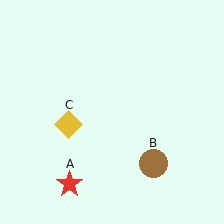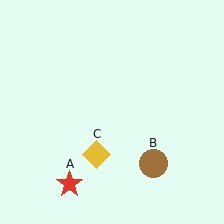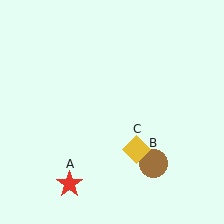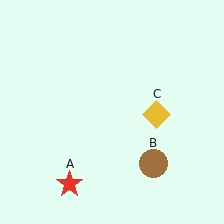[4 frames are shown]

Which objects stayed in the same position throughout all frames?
Red star (object A) and brown circle (object B) remained stationary.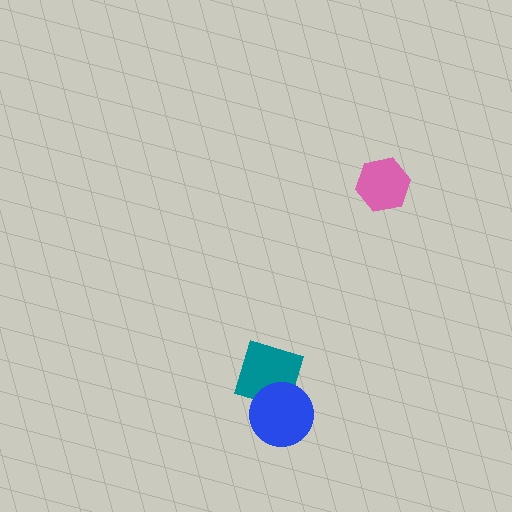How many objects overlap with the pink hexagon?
0 objects overlap with the pink hexagon.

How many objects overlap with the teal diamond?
1 object overlaps with the teal diamond.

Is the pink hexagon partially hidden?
No, no other shape covers it.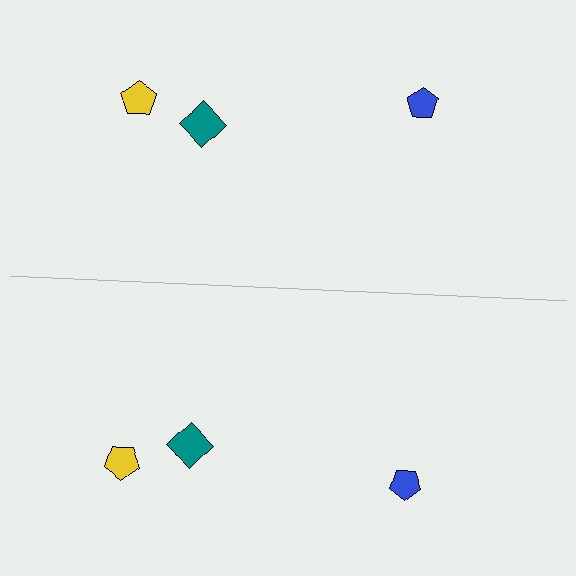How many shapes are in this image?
There are 6 shapes in this image.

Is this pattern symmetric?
Yes, this pattern has bilateral (reflection) symmetry.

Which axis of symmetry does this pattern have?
The pattern has a horizontal axis of symmetry running through the center of the image.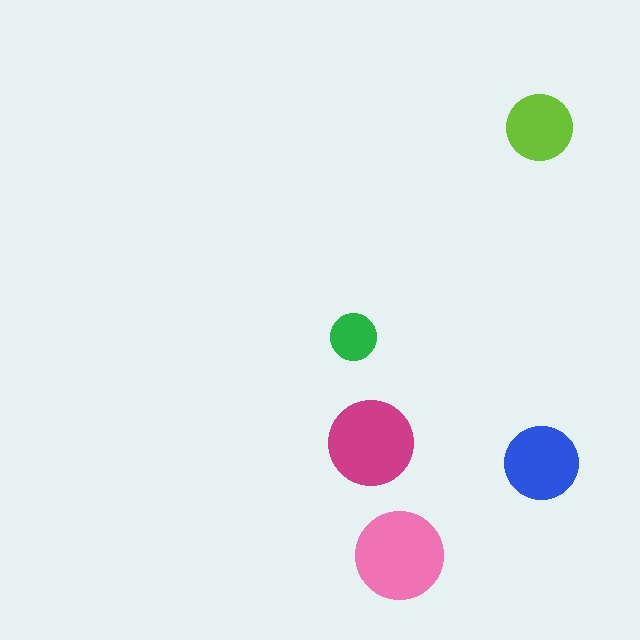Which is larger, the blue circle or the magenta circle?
The magenta one.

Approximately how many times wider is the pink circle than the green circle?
About 2 times wider.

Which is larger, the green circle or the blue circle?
The blue one.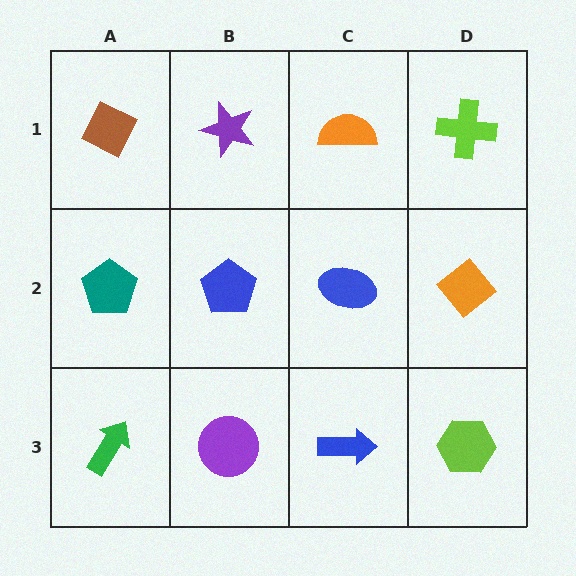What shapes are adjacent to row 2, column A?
A brown diamond (row 1, column A), a green arrow (row 3, column A), a blue pentagon (row 2, column B).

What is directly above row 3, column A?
A teal pentagon.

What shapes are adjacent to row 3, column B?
A blue pentagon (row 2, column B), a green arrow (row 3, column A), a blue arrow (row 3, column C).